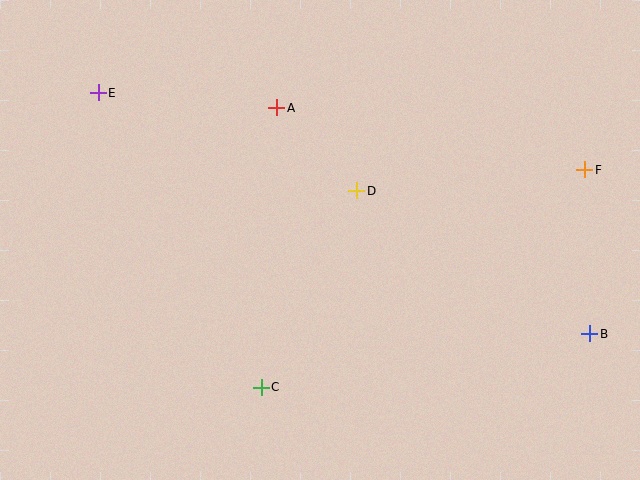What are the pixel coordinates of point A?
Point A is at (277, 108).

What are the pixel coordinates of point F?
Point F is at (585, 170).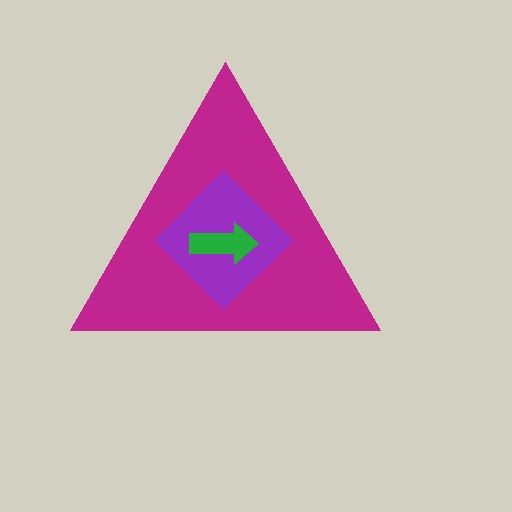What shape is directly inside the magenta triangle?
The purple diamond.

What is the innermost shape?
The green arrow.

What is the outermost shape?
The magenta triangle.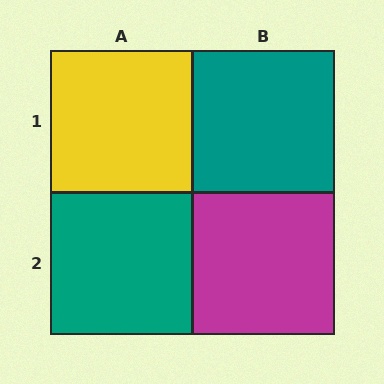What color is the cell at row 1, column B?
Teal.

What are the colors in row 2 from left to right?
Teal, magenta.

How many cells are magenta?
1 cell is magenta.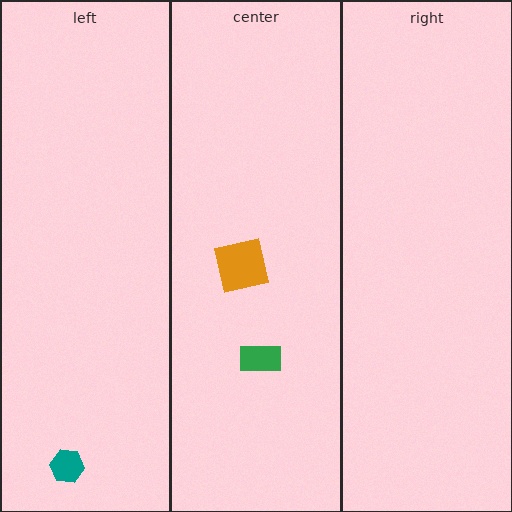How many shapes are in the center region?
2.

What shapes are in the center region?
The orange square, the green rectangle.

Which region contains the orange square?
The center region.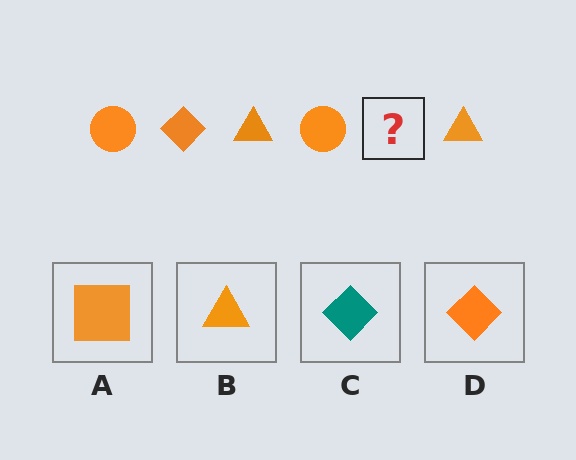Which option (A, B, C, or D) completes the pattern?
D.